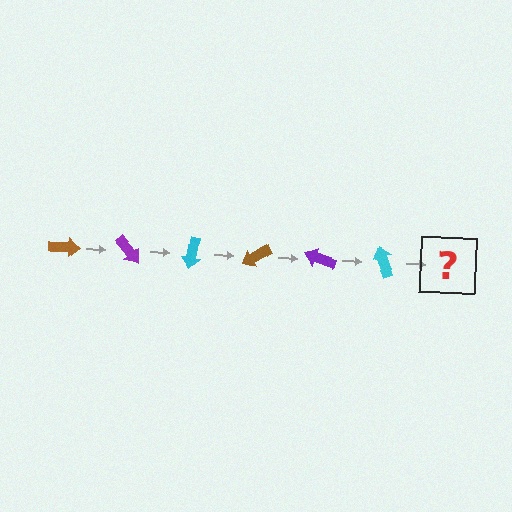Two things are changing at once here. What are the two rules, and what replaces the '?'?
The two rules are that it rotates 50 degrees each step and the color cycles through brown, purple, and cyan. The '?' should be a brown arrow, rotated 300 degrees from the start.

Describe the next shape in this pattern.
It should be a brown arrow, rotated 300 degrees from the start.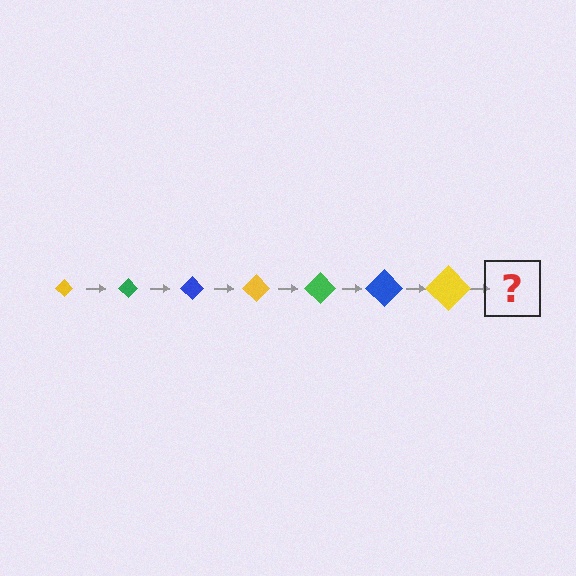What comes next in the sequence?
The next element should be a green diamond, larger than the previous one.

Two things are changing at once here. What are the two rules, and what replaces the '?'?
The two rules are that the diamond grows larger each step and the color cycles through yellow, green, and blue. The '?' should be a green diamond, larger than the previous one.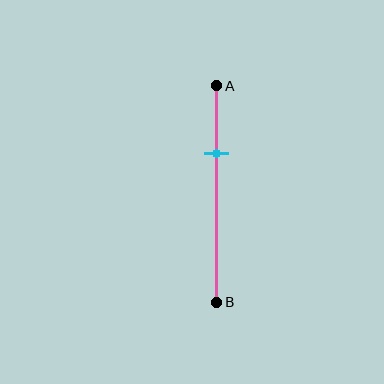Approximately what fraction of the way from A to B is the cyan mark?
The cyan mark is approximately 30% of the way from A to B.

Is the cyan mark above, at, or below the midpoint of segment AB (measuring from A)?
The cyan mark is above the midpoint of segment AB.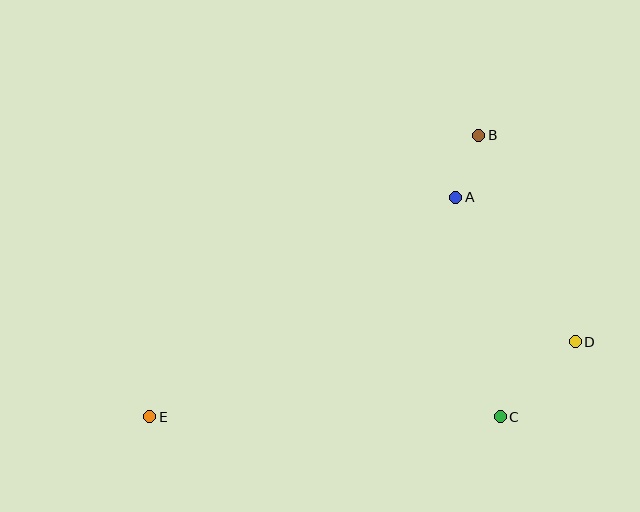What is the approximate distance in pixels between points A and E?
The distance between A and E is approximately 377 pixels.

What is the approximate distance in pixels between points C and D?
The distance between C and D is approximately 106 pixels.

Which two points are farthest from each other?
Points B and E are farthest from each other.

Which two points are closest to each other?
Points A and B are closest to each other.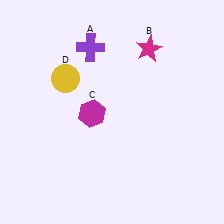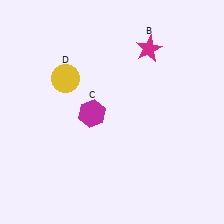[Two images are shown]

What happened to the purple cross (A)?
The purple cross (A) was removed in Image 2. It was in the top-left area of Image 1.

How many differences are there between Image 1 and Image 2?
There is 1 difference between the two images.